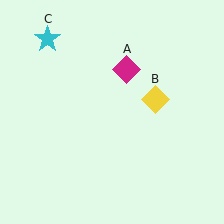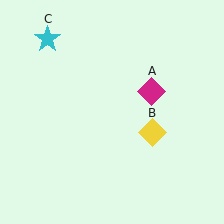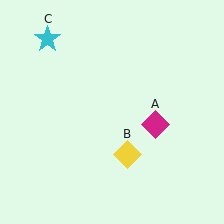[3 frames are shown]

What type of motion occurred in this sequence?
The magenta diamond (object A), yellow diamond (object B) rotated clockwise around the center of the scene.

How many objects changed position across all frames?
2 objects changed position: magenta diamond (object A), yellow diamond (object B).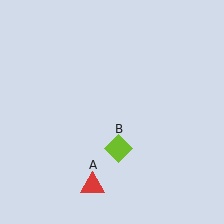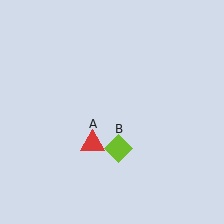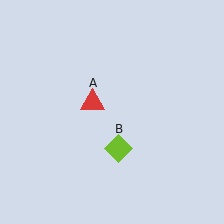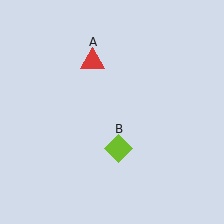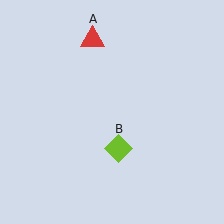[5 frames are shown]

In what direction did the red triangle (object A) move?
The red triangle (object A) moved up.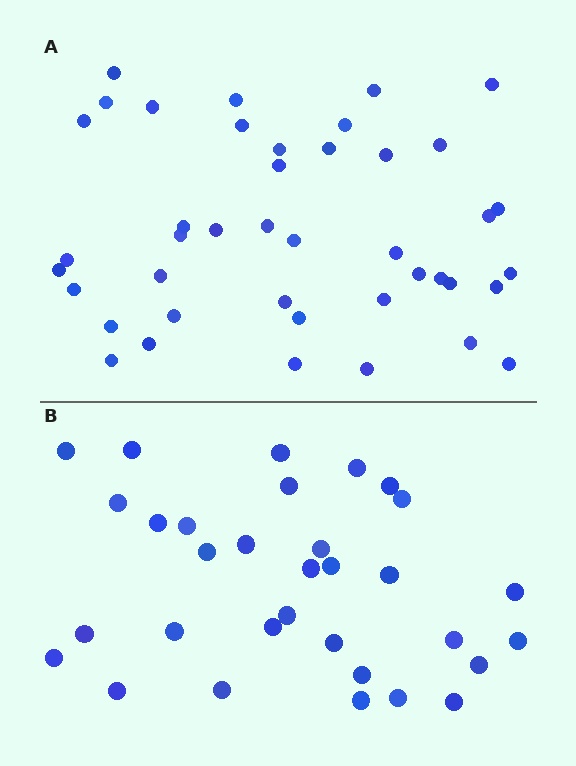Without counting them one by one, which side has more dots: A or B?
Region A (the top region) has more dots.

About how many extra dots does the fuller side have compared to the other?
Region A has roughly 10 or so more dots than region B.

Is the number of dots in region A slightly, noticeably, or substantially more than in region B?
Region A has noticeably more, but not dramatically so. The ratio is roughly 1.3 to 1.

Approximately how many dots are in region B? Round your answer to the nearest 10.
About 30 dots. (The exact count is 32, which rounds to 30.)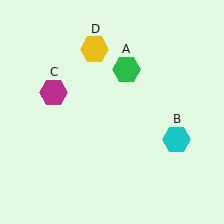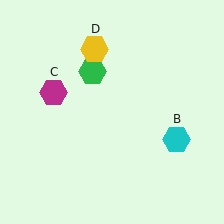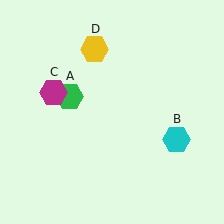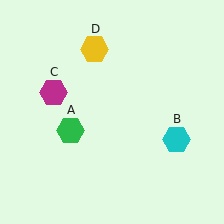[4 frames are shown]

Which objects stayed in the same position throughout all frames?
Cyan hexagon (object B) and magenta hexagon (object C) and yellow hexagon (object D) remained stationary.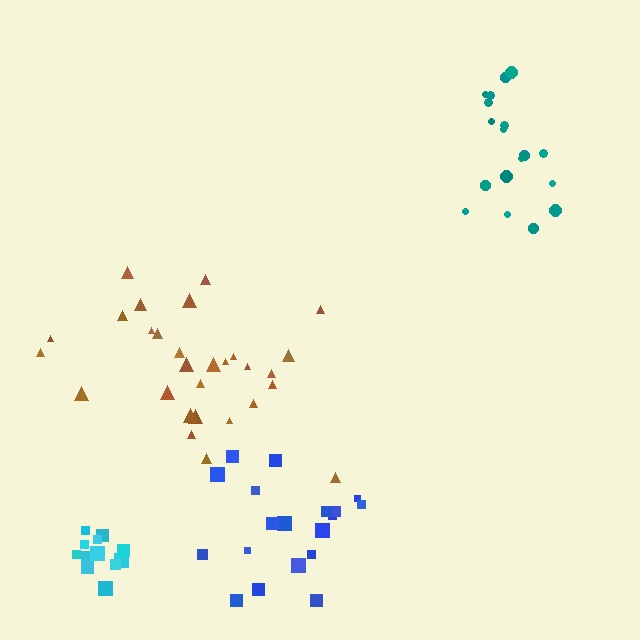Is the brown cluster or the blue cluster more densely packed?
Blue.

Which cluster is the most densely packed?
Cyan.